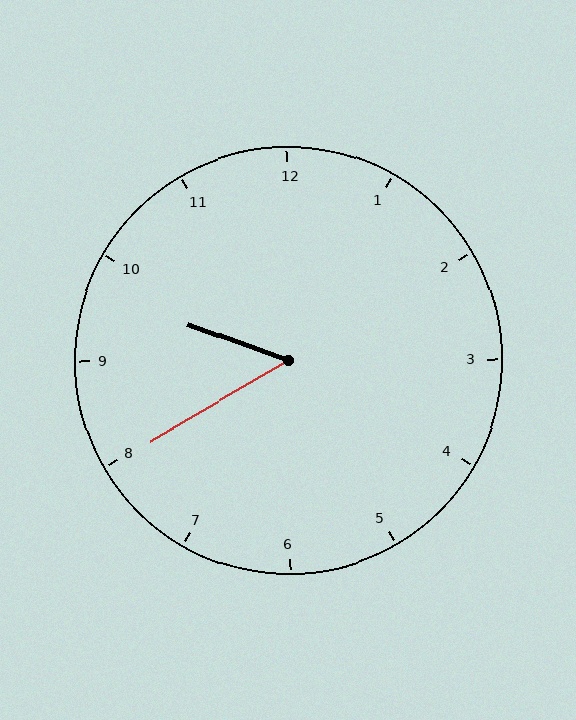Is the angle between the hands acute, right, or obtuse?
It is acute.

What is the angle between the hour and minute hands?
Approximately 50 degrees.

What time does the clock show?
9:40.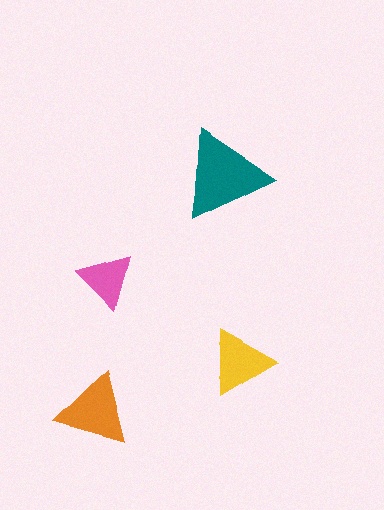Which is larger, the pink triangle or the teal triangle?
The teal one.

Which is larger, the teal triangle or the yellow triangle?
The teal one.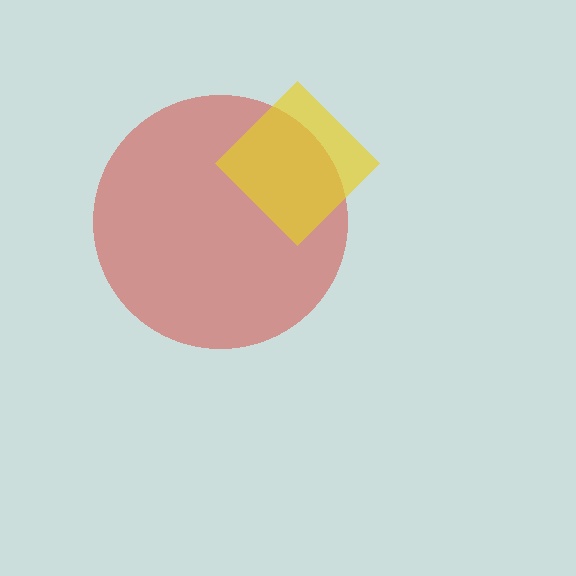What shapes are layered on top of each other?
The layered shapes are: a red circle, a yellow diamond.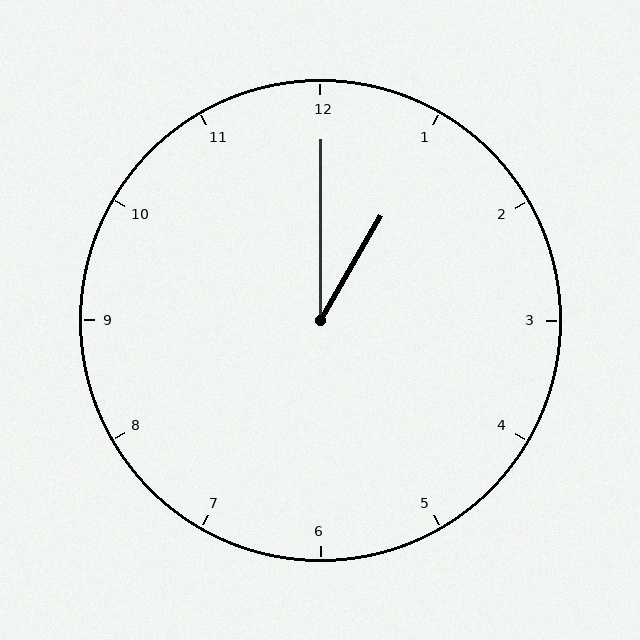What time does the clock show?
1:00.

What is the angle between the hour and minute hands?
Approximately 30 degrees.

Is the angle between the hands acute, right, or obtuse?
It is acute.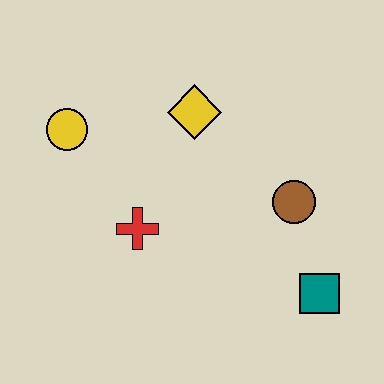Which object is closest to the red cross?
The yellow circle is closest to the red cross.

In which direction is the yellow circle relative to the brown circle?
The yellow circle is to the left of the brown circle.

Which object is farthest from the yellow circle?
The teal square is farthest from the yellow circle.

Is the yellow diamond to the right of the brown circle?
No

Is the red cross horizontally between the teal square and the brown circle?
No